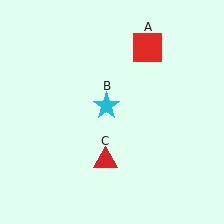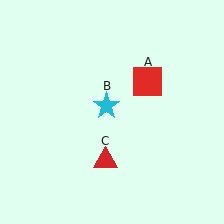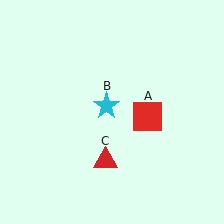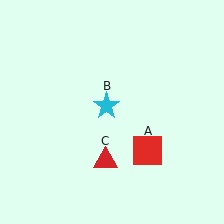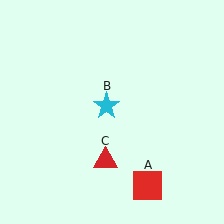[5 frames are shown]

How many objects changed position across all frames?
1 object changed position: red square (object A).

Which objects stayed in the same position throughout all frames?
Cyan star (object B) and red triangle (object C) remained stationary.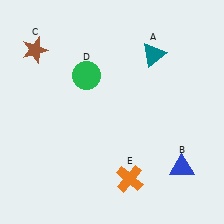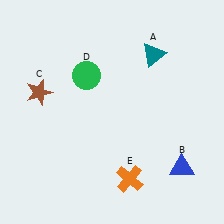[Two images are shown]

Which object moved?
The brown star (C) moved down.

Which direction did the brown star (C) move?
The brown star (C) moved down.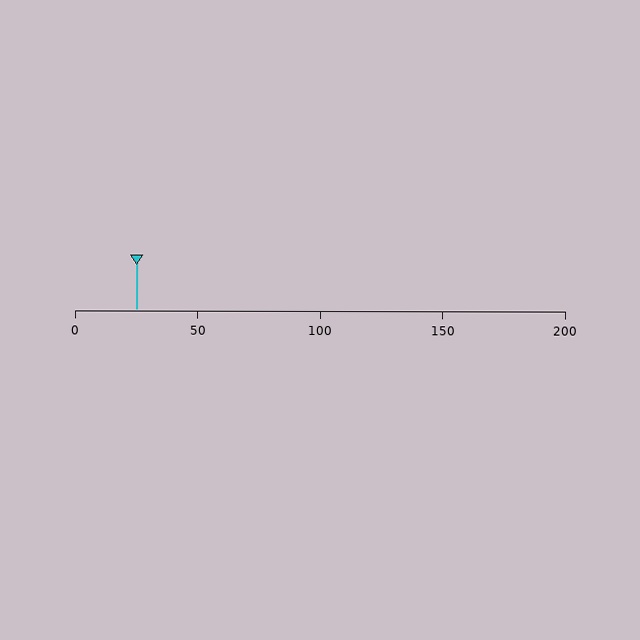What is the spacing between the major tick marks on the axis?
The major ticks are spaced 50 apart.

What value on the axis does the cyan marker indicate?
The marker indicates approximately 25.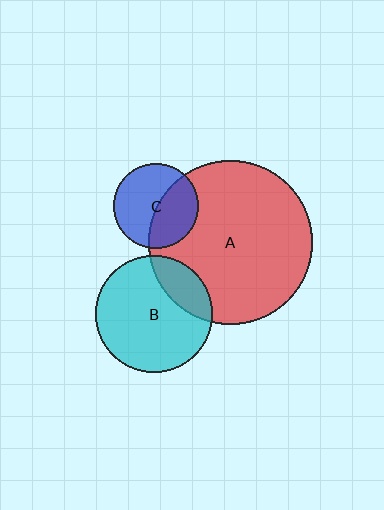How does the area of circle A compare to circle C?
Approximately 3.7 times.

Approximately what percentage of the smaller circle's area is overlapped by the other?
Approximately 45%.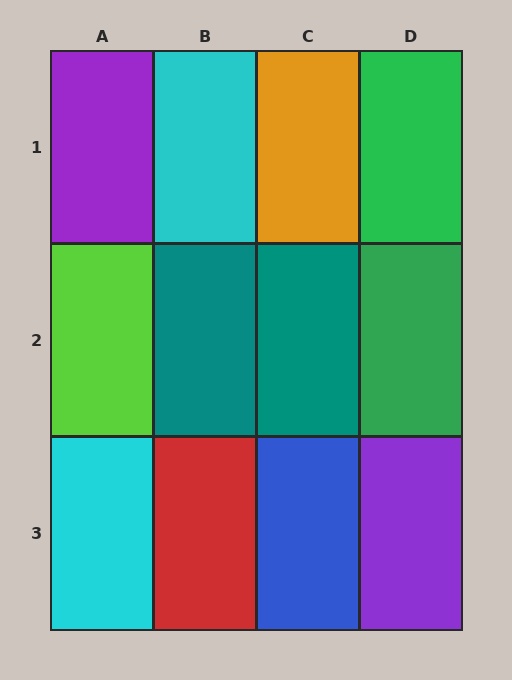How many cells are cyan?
2 cells are cyan.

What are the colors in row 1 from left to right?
Purple, cyan, orange, green.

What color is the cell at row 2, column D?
Green.